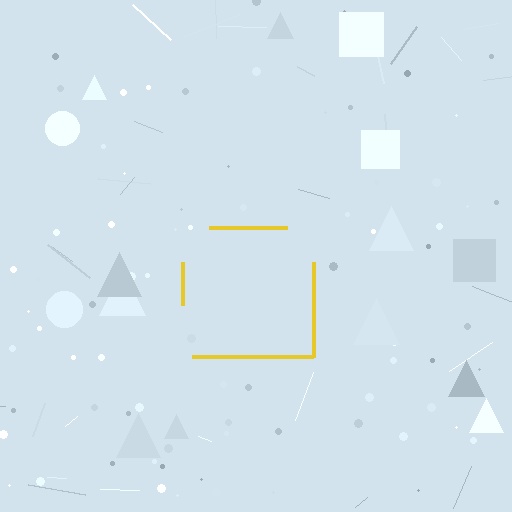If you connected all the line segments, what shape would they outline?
They would outline a square.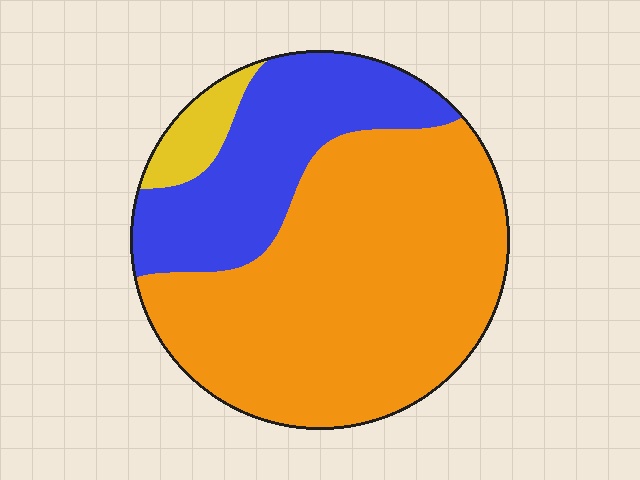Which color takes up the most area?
Orange, at roughly 65%.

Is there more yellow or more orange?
Orange.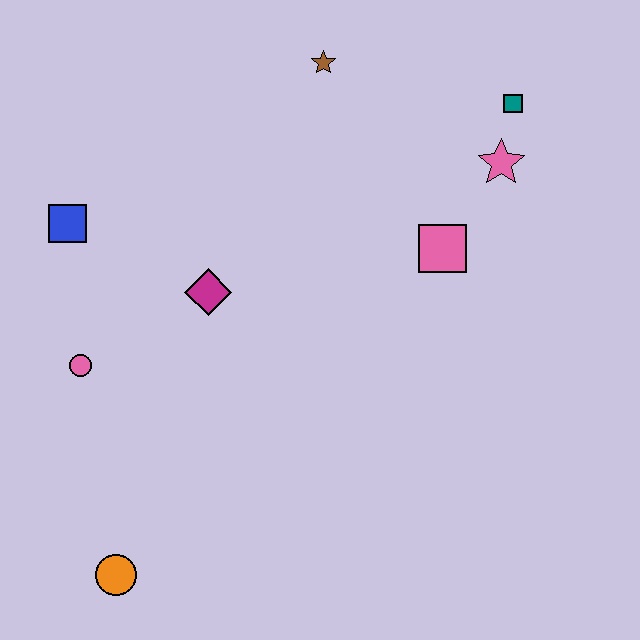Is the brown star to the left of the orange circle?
No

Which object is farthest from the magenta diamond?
The teal square is farthest from the magenta diamond.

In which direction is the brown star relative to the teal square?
The brown star is to the left of the teal square.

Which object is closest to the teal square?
The pink star is closest to the teal square.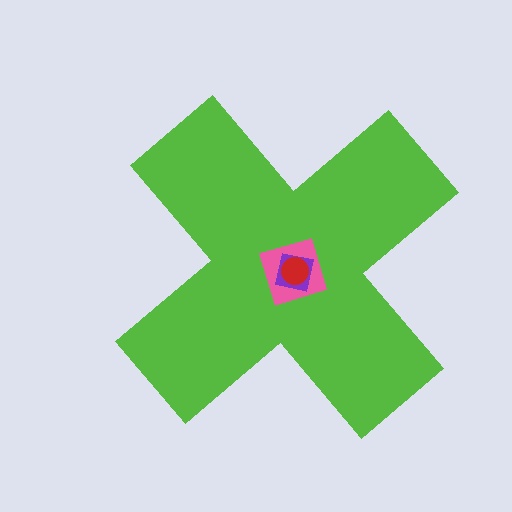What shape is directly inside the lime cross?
The pink square.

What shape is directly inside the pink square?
The purple square.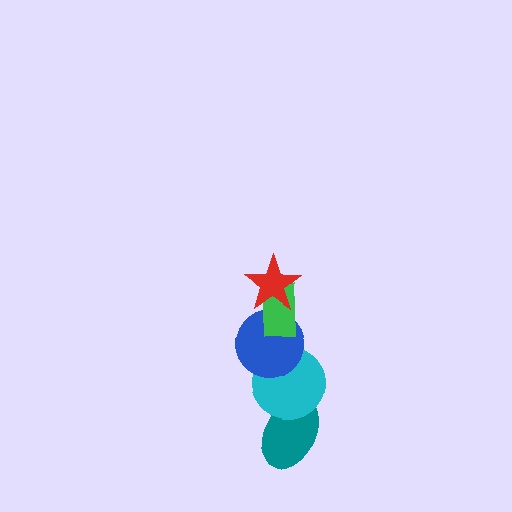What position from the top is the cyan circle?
The cyan circle is 4th from the top.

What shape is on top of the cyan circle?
The blue circle is on top of the cyan circle.